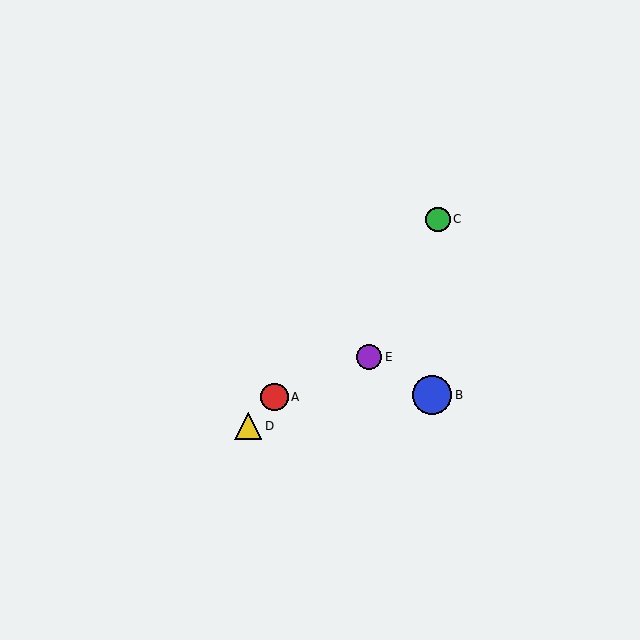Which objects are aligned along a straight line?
Objects A, C, D are aligned along a straight line.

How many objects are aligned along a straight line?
3 objects (A, C, D) are aligned along a straight line.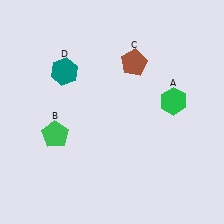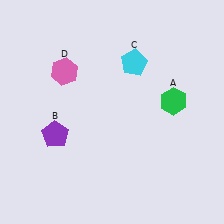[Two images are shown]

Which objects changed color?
B changed from green to purple. C changed from brown to cyan. D changed from teal to pink.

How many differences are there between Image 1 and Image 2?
There are 3 differences between the two images.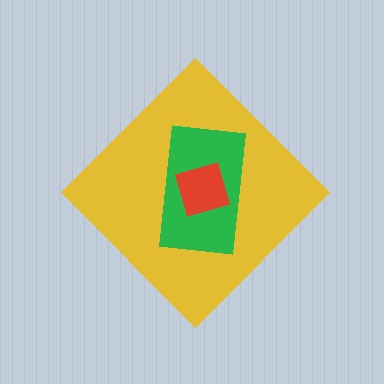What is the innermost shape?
The red square.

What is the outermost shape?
The yellow diamond.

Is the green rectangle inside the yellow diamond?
Yes.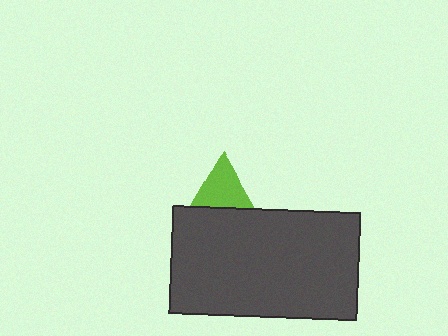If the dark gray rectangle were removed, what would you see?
You would see the complete lime triangle.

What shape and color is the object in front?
The object in front is a dark gray rectangle.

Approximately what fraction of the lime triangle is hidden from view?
Roughly 55% of the lime triangle is hidden behind the dark gray rectangle.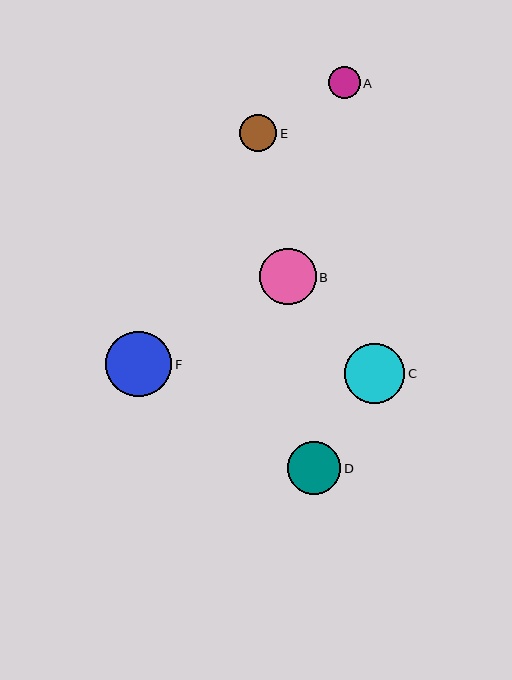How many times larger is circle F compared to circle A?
Circle F is approximately 2.0 times the size of circle A.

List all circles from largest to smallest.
From largest to smallest: F, C, B, D, E, A.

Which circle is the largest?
Circle F is the largest with a size of approximately 66 pixels.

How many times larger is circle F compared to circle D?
Circle F is approximately 1.2 times the size of circle D.